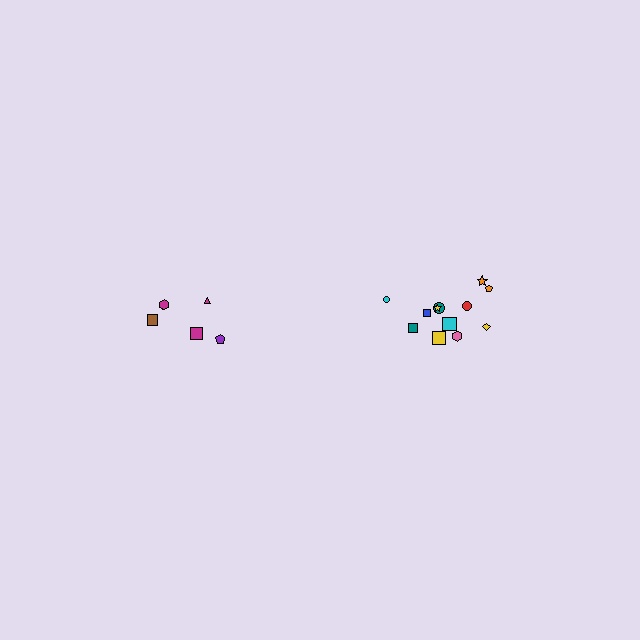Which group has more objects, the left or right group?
The right group.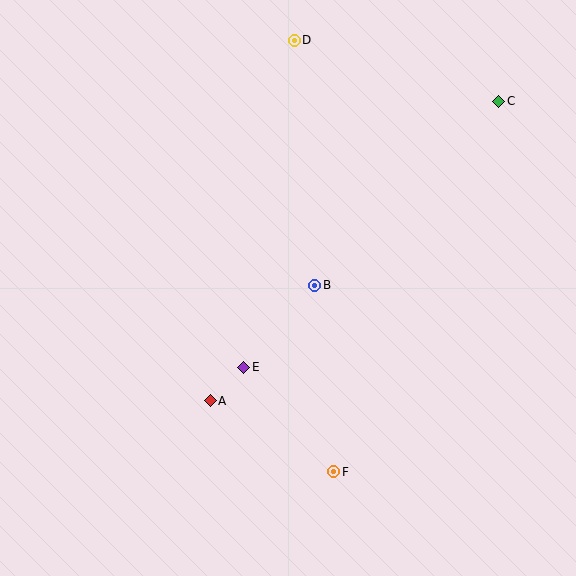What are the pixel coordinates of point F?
Point F is at (334, 472).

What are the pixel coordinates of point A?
Point A is at (210, 401).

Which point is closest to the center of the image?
Point B at (315, 285) is closest to the center.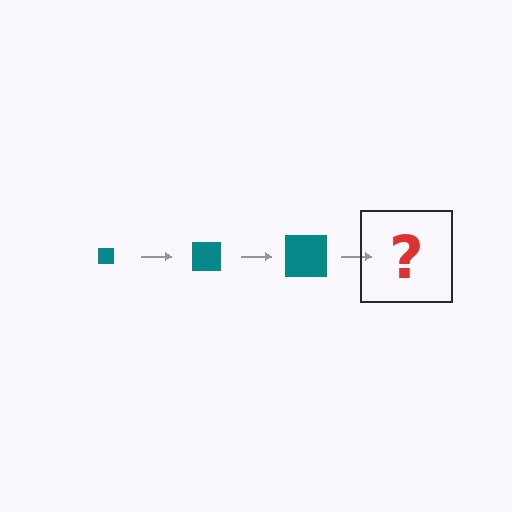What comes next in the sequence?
The next element should be a teal square, larger than the previous one.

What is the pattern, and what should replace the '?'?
The pattern is that the square gets progressively larger each step. The '?' should be a teal square, larger than the previous one.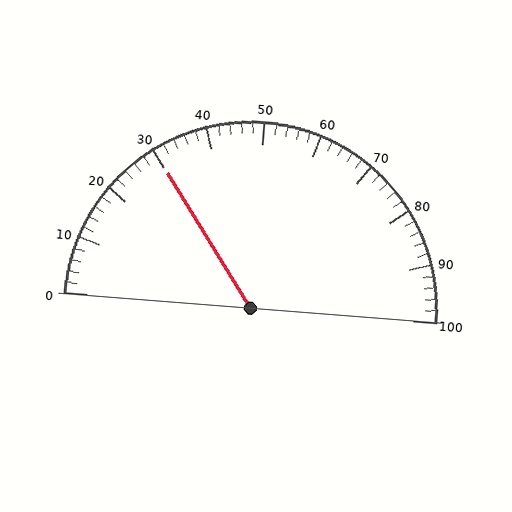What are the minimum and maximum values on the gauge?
The gauge ranges from 0 to 100.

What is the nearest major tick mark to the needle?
The nearest major tick mark is 30.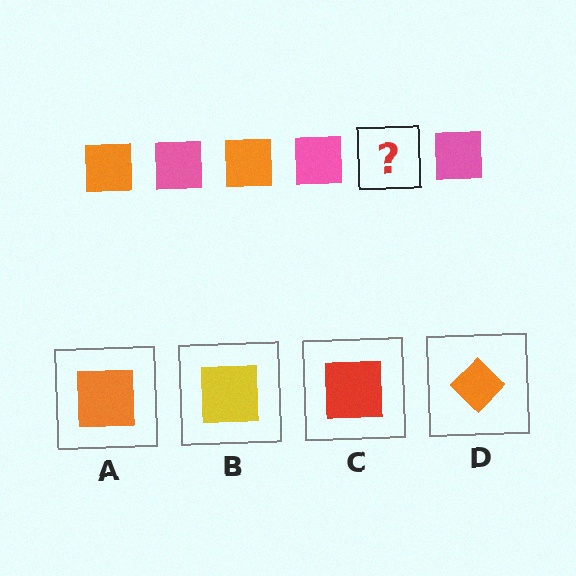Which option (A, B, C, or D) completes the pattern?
A.